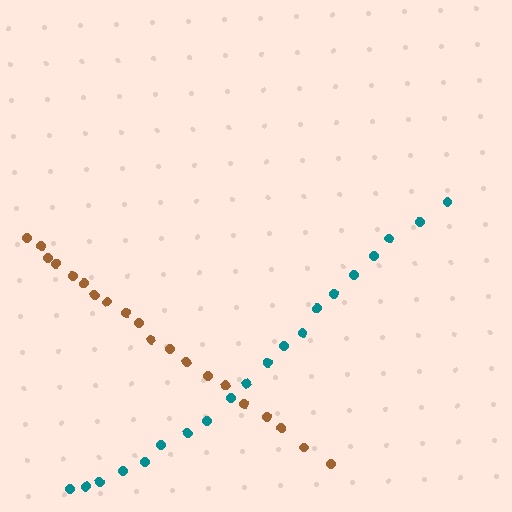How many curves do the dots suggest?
There are 2 distinct paths.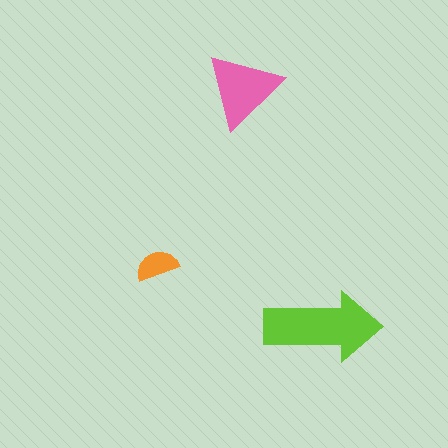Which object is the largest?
The lime arrow.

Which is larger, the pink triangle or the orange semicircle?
The pink triangle.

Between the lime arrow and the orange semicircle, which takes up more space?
The lime arrow.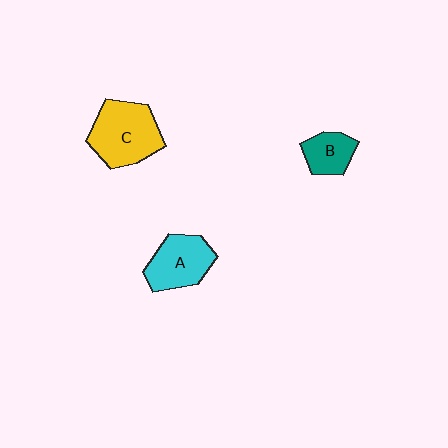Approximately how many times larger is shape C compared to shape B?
Approximately 2.0 times.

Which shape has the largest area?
Shape C (yellow).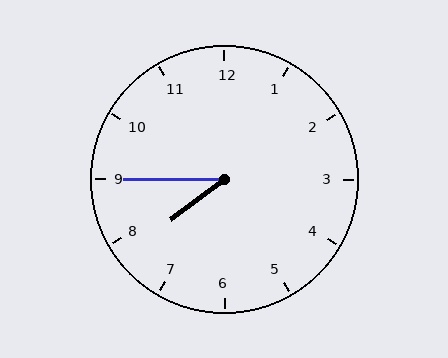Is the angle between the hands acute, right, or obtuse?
It is acute.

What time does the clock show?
7:45.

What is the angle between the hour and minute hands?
Approximately 38 degrees.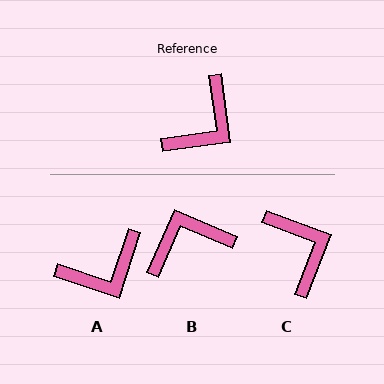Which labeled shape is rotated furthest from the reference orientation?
B, about 149 degrees away.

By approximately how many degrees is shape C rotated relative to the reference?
Approximately 62 degrees counter-clockwise.